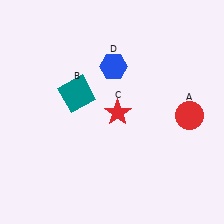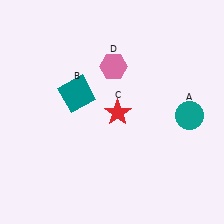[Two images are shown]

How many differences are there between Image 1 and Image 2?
There are 2 differences between the two images.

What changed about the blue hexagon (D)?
In Image 1, D is blue. In Image 2, it changed to pink.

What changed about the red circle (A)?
In Image 1, A is red. In Image 2, it changed to teal.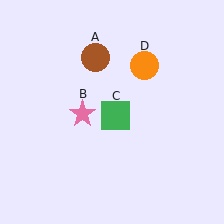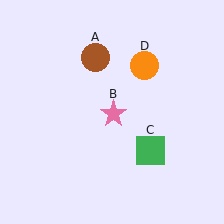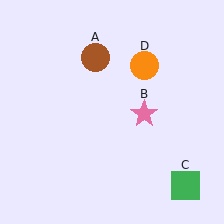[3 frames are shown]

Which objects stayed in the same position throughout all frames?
Brown circle (object A) and orange circle (object D) remained stationary.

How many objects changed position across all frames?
2 objects changed position: pink star (object B), green square (object C).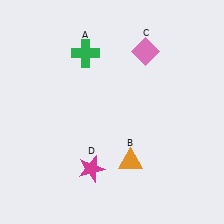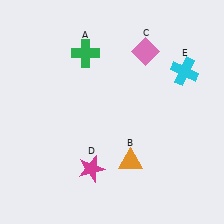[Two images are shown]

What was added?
A cyan cross (E) was added in Image 2.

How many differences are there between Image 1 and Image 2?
There is 1 difference between the two images.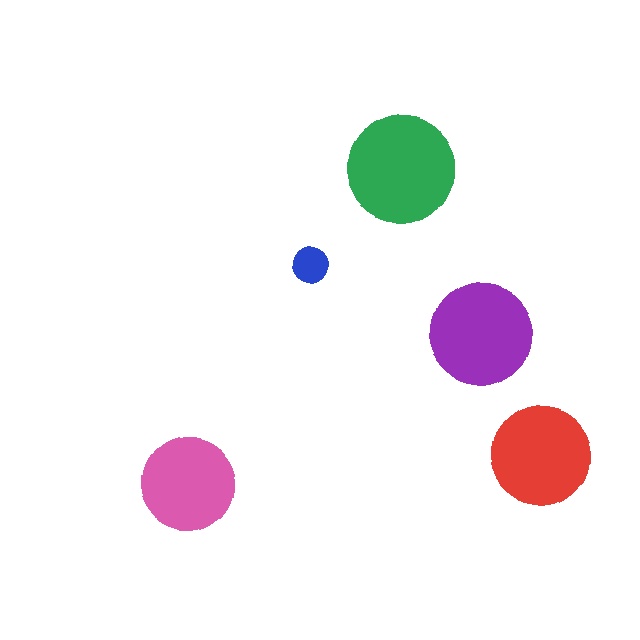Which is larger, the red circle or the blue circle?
The red one.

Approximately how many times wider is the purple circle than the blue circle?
About 3 times wider.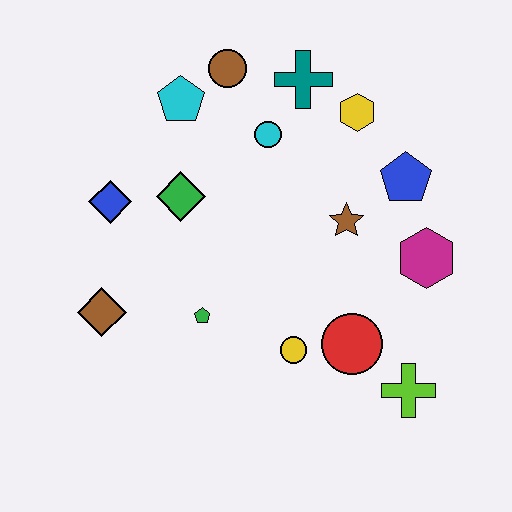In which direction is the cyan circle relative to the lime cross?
The cyan circle is above the lime cross.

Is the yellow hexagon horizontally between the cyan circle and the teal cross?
No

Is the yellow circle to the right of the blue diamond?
Yes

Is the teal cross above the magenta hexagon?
Yes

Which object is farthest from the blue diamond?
The lime cross is farthest from the blue diamond.